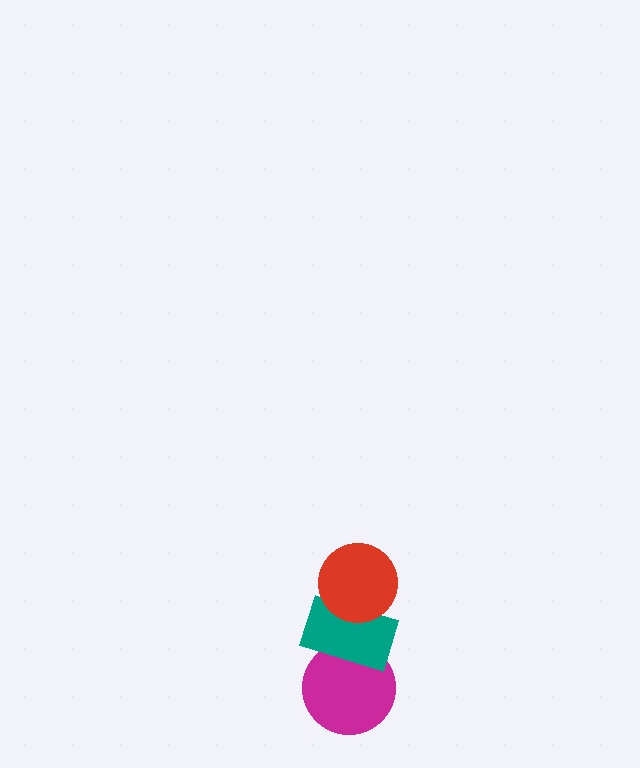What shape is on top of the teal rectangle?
The red circle is on top of the teal rectangle.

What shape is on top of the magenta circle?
The teal rectangle is on top of the magenta circle.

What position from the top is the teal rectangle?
The teal rectangle is 2nd from the top.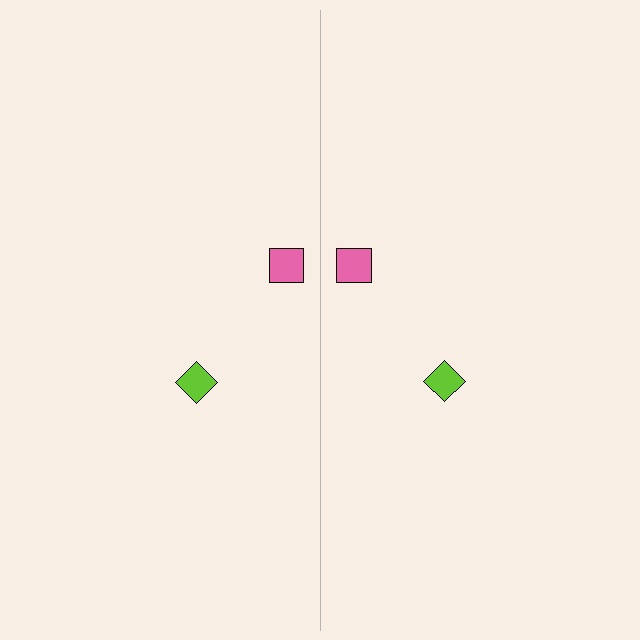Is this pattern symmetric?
Yes, this pattern has bilateral (reflection) symmetry.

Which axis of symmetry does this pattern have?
The pattern has a vertical axis of symmetry running through the center of the image.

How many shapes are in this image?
There are 4 shapes in this image.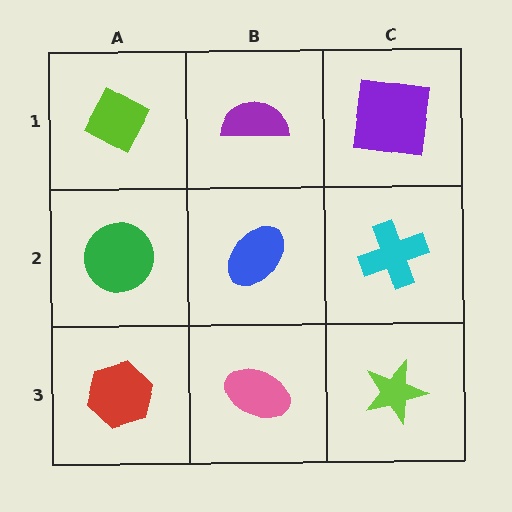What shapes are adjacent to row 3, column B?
A blue ellipse (row 2, column B), a red hexagon (row 3, column A), a lime star (row 3, column C).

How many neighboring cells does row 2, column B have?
4.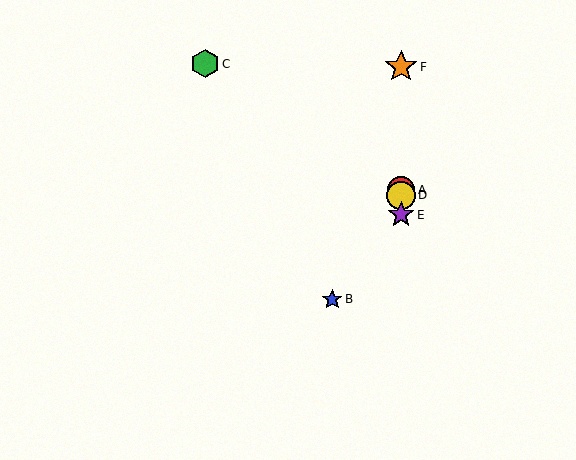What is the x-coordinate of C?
Object C is at x≈205.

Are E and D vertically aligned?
Yes, both are at x≈401.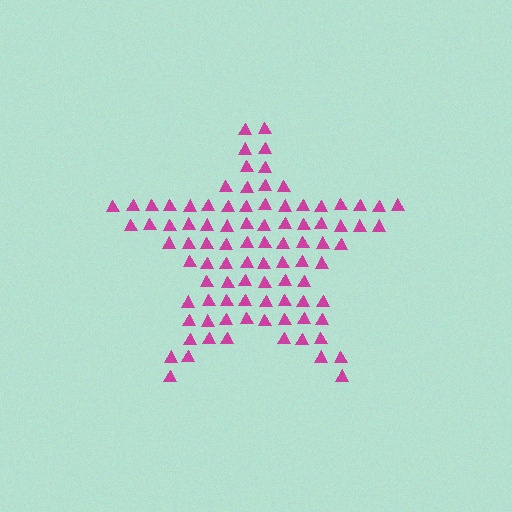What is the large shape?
The large shape is a star.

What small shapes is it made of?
It is made of small triangles.